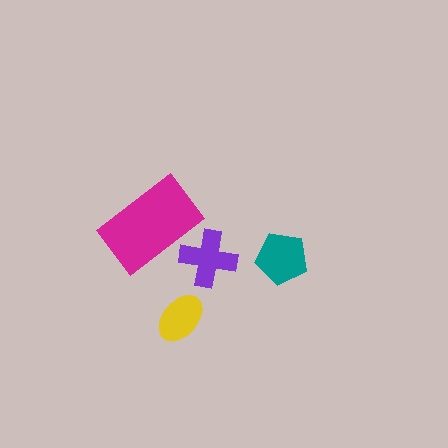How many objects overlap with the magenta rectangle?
1 object overlaps with the magenta rectangle.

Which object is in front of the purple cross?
The magenta rectangle is in front of the purple cross.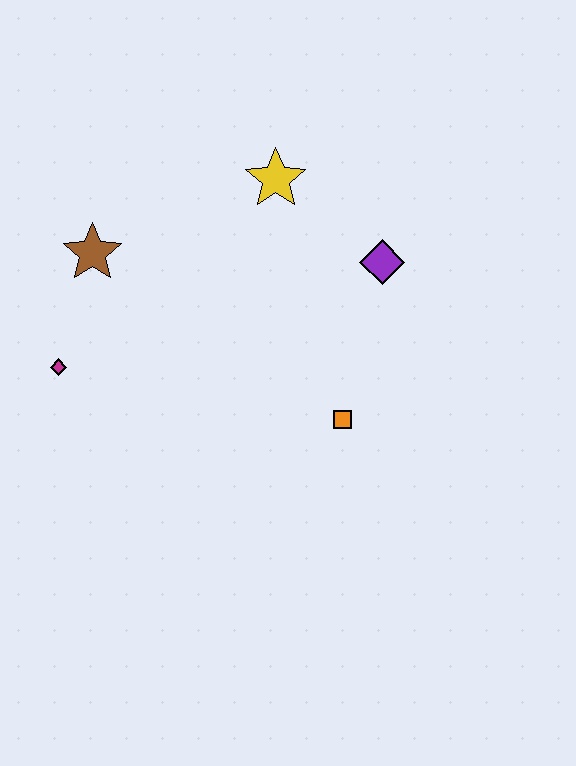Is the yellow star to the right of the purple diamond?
No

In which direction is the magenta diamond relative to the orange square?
The magenta diamond is to the left of the orange square.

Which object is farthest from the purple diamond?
The magenta diamond is farthest from the purple diamond.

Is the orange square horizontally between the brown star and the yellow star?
No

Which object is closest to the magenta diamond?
The brown star is closest to the magenta diamond.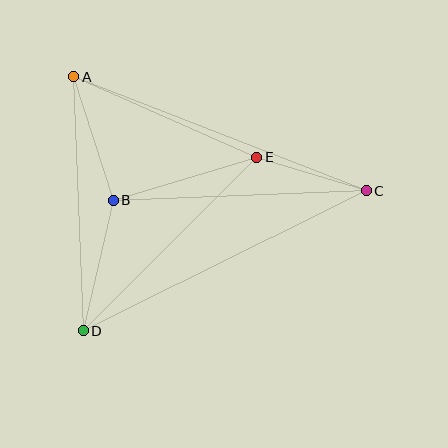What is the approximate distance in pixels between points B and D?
The distance between B and D is approximately 134 pixels.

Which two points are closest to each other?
Points C and E are closest to each other.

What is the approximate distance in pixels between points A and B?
The distance between A and B is approximately 130 pixels.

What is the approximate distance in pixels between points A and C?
The distance between A and C is approximately 314 pixels.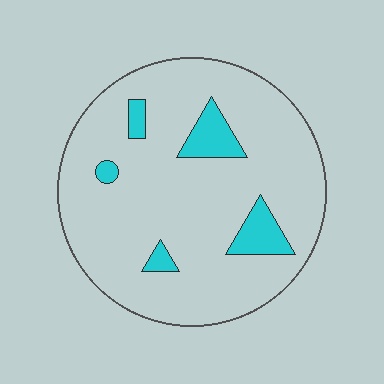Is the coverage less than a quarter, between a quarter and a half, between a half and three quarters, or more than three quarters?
Less than a quarter.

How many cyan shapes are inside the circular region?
5.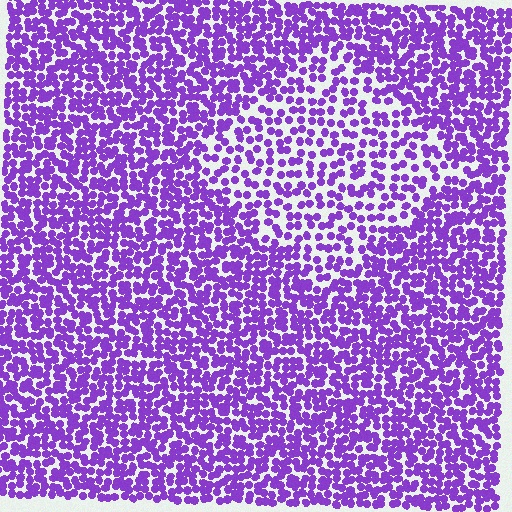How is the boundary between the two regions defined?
The boundary is defined by a change in element density (approximately 1.8x ratio). All elements are the same color, size, and shape.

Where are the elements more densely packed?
The elements are more densely packed outside the diamond boundary.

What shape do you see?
I see a diamond.